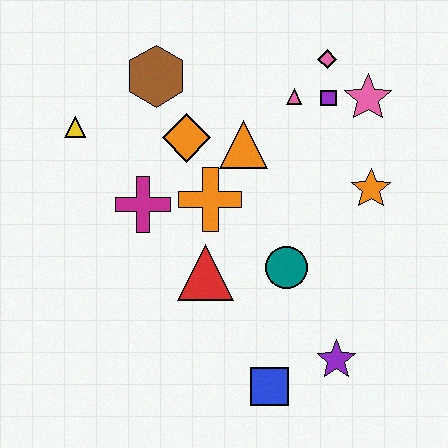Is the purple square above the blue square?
Yes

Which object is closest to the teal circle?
The red triangle is closest to the teal circle.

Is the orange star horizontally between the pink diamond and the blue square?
No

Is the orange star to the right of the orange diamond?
Yes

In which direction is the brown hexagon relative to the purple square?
The brown hexagon is to the left of the purple square.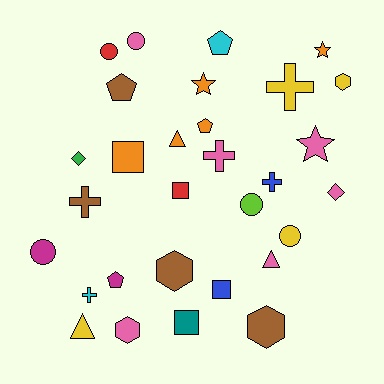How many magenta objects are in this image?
There are 2 magenta objects.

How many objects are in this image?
There are 30 objects.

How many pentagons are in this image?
There are 4 pentagons.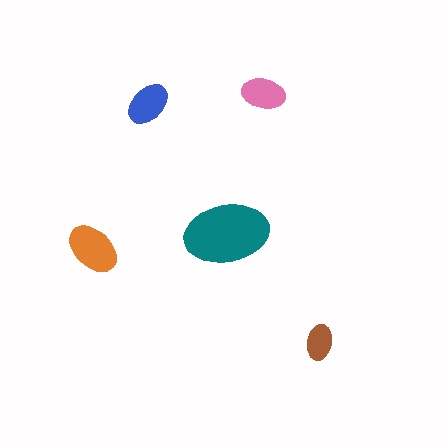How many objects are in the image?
There are 5 objects in the image.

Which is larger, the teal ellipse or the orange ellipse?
The teal one.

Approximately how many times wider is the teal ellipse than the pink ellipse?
About 2 times wider.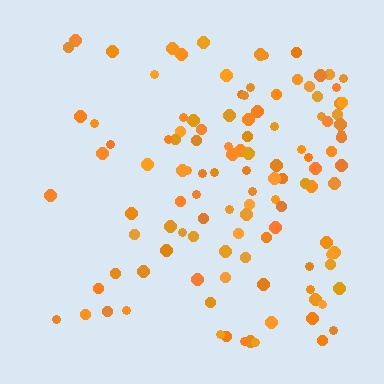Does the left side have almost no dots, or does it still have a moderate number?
Still a moderate number, just noticeably fewer than the right.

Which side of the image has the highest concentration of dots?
The right.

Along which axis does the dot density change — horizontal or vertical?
Horizontal.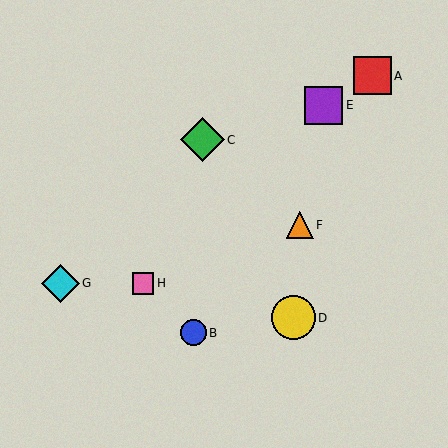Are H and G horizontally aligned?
Yes, both are at y≈283.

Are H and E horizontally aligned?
No, H is at y≈283 and E is at y≈105.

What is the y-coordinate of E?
Object E is at y≈105.